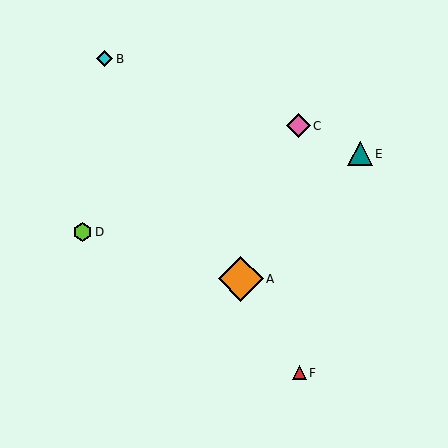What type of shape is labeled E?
Shape E is a teal triangle.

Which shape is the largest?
The orange diamond (labeled A) is the largest.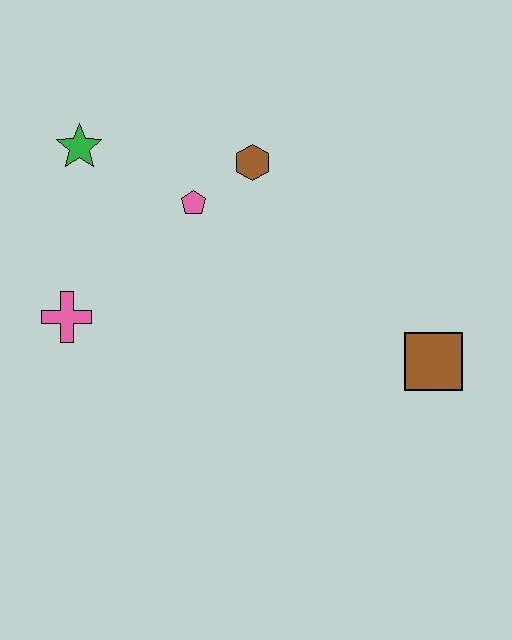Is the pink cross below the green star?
Yes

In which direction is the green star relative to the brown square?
The green star is to the left of the brown square.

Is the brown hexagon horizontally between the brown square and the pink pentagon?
Yes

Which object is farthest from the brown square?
The green star is farthest from the brown square.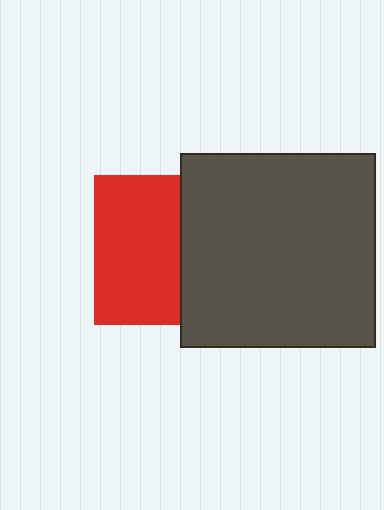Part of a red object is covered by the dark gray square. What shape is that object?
It is a square.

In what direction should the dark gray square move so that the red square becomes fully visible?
The dark gray square should move right. That is the shortest direction to clear the overlap and leave the red square fully visible.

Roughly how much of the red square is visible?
About half of it is visible (roughly 57%).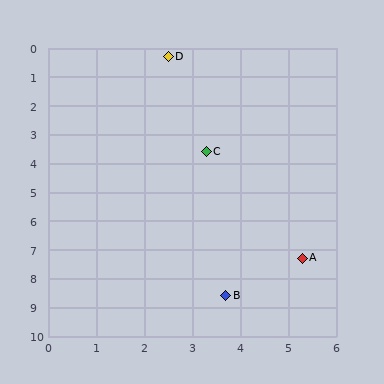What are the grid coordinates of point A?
Point A is at approximately (5.3, 7.3).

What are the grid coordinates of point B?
Point B is at approximately (3.7, 8.6).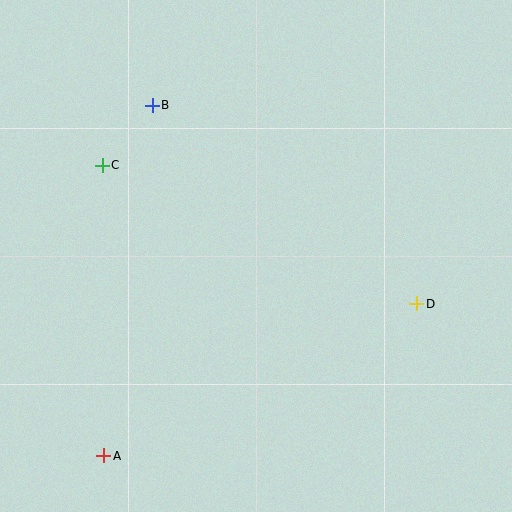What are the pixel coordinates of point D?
Point D is at (417, 304).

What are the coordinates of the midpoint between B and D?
The midpoint between B and D is at (285, 204).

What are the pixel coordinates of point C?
Point C is at (102, 165).